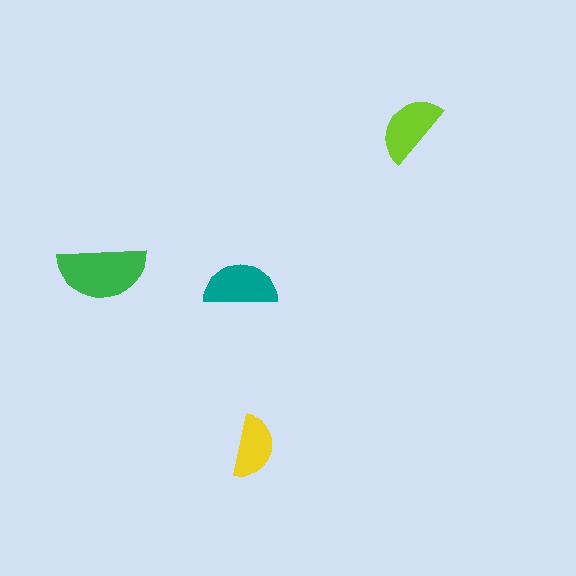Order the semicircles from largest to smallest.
the green one, the teal one, the lime one, the yellow one.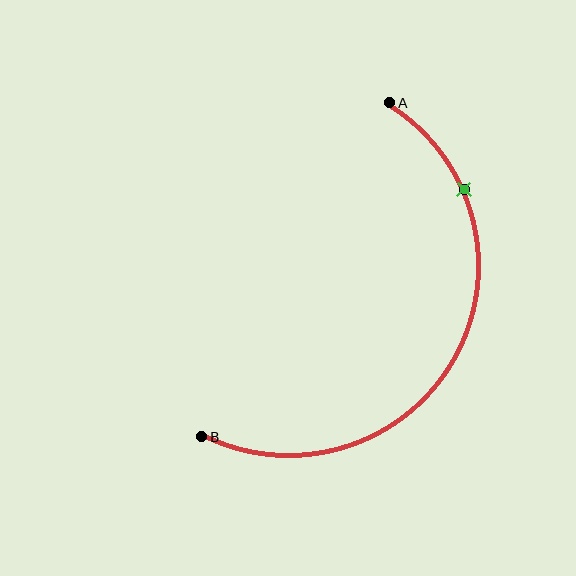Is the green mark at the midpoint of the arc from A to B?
No. The green mark lies on the arc but is closer to endpoint A. The arc midpoint would be at the point on the curve equidistant along the arc from both A and B.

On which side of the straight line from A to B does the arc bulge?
The arc bulges to the right of the straight line connecting A and B.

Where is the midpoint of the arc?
The arc midpoint is the point on the curve farthest from the straight line joining A and B. It sits to the right of that line.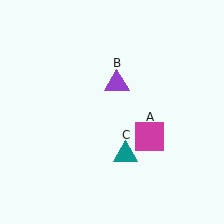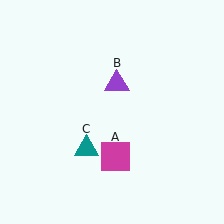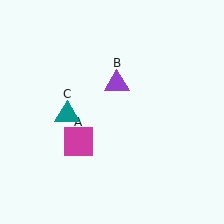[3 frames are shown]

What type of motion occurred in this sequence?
The magenta square (object A), teal triangle (object C) rotated clockwise around the center of the scene.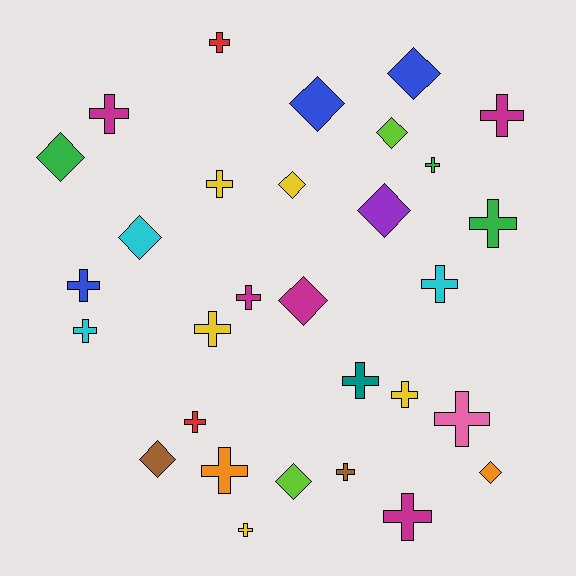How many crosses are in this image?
There are 19 crosses.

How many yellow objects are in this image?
There are 5 yellow objects.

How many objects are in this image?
There are 30 objects.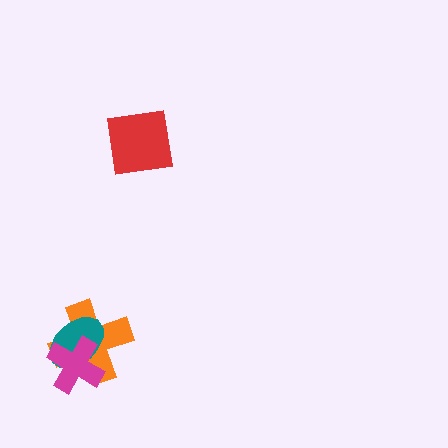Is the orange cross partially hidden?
Yes, it is partially covered by another shape.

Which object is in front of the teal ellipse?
The magenta cross is in front of the teal ellipse.